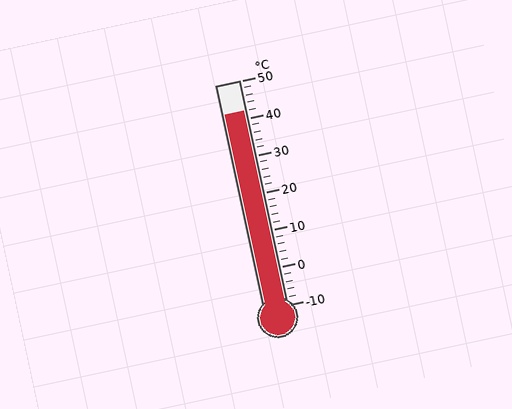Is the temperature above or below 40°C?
The temperature is above 40°C.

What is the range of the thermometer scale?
The thermometer scale ranges from -10°C to 50°C.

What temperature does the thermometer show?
The thermometer shows approximately 42°C.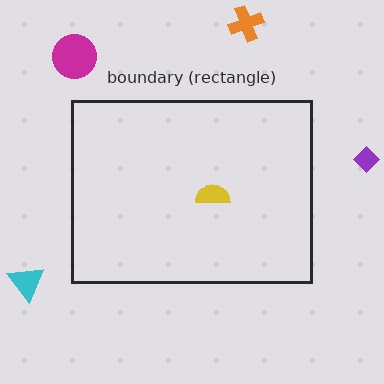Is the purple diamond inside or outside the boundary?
Outside.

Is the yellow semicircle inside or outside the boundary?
Inside.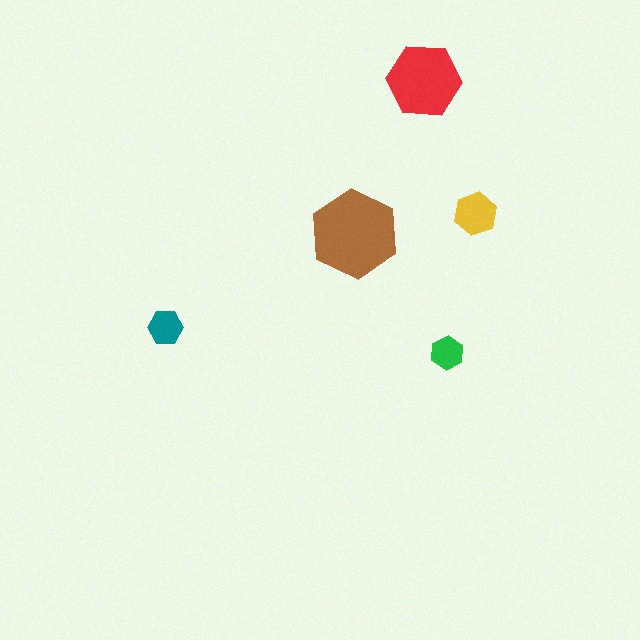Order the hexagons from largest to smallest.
the brown one, the red one, the yellow one, the teal one, the green one.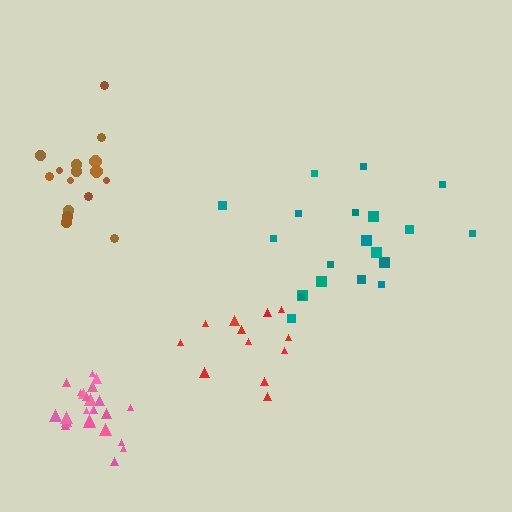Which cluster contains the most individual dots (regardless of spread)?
Pink (25).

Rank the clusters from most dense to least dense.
pink, brown, teal, red.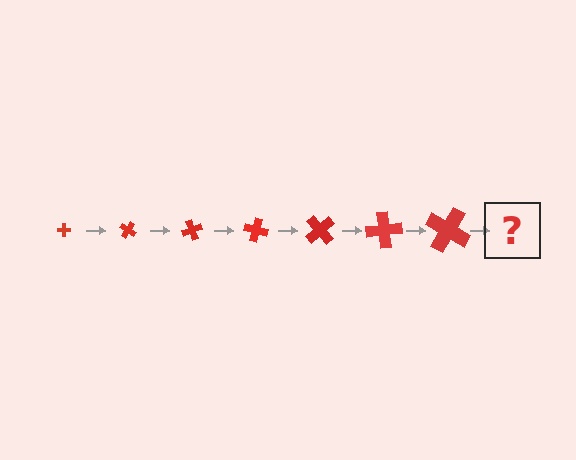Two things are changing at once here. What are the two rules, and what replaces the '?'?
The two rules are that the cross grows larger each step and it rotates 35 degrees each step. The '?' should be a cross, larger than the previous one and rotated 245 degrees from the start.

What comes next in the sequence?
The next element should be a cross, larger than the previous one and rotated 245 degrees from the start.